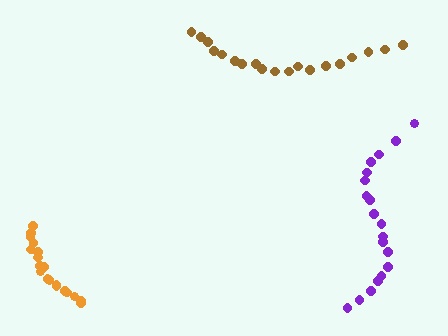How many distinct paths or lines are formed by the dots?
There are 3 distinct paths.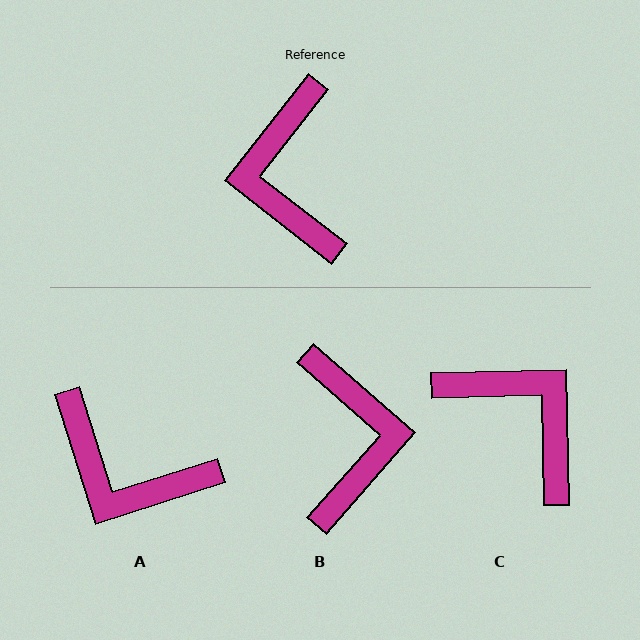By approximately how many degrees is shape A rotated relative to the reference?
Approximately 56 degrees counter-clockwise.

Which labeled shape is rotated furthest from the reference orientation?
B, about 177 degrees away.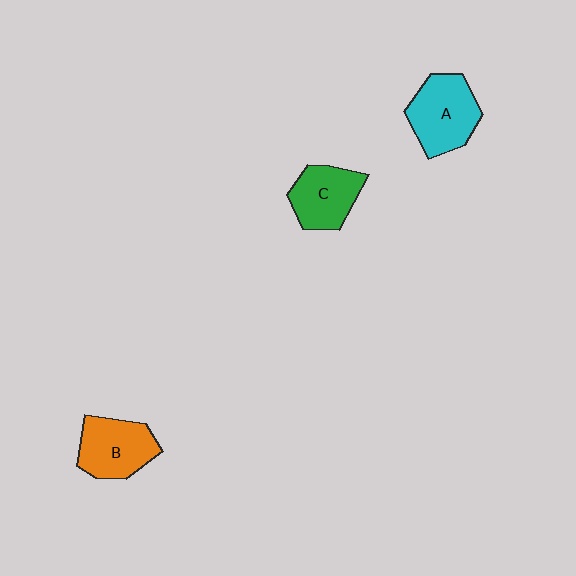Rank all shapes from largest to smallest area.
From largest to smallest: A (cyan), B (orange), C (green).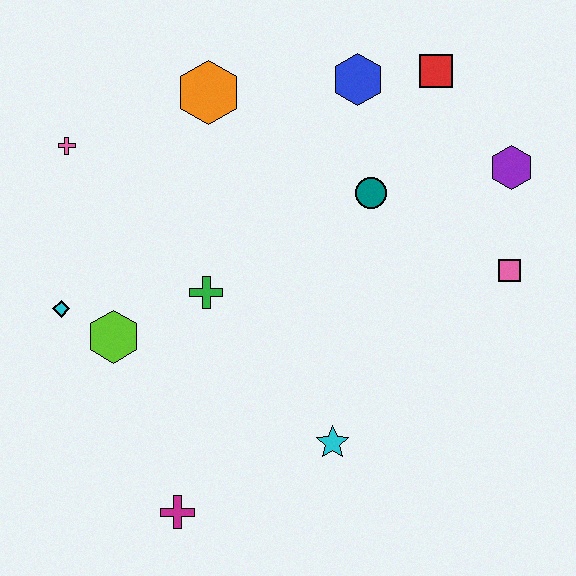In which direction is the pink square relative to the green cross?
The pink square is to the right of the green cross.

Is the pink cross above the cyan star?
Yes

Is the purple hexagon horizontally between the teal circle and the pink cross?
No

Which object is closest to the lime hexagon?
The cyan diamond is closest to the lime hexagon.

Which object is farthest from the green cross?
The purple hexagon is farthest from the green cross.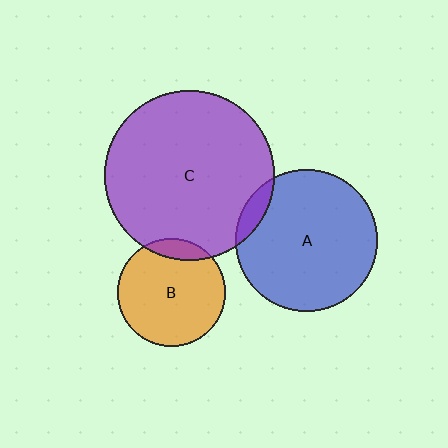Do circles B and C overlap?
Yes.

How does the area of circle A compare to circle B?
Approximately 1.7 times.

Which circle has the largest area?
Circle C (purple).